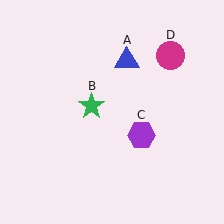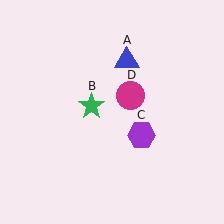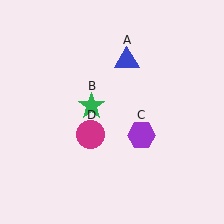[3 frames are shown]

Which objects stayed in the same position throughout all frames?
Blue triangle (object A) and green star (object B) and purple hexagon (object C) remained stationary.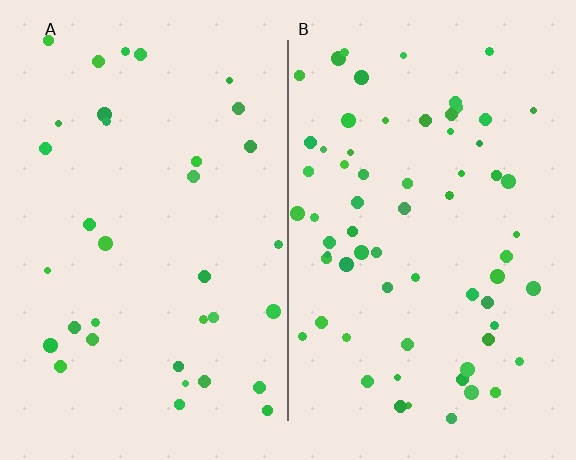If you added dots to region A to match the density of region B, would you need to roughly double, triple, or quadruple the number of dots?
Approximately double.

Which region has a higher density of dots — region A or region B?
B (the right).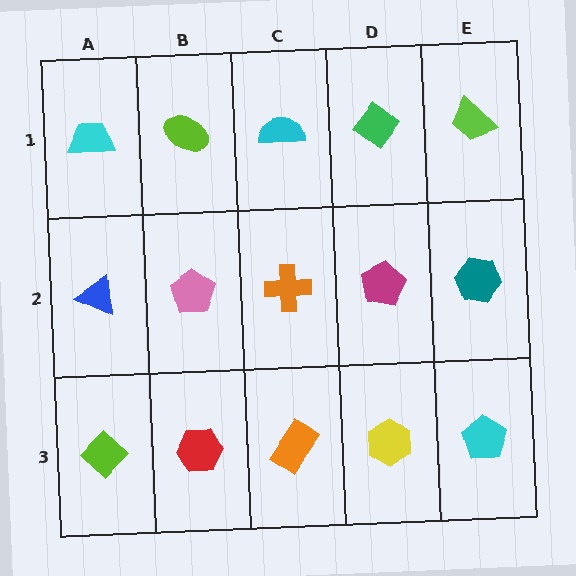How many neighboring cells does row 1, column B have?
3.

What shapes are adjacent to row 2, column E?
A lime trapezoid (row 1, column E), a cyan pentagon (row 3, column E), a magenta pentagon (row 2, column D).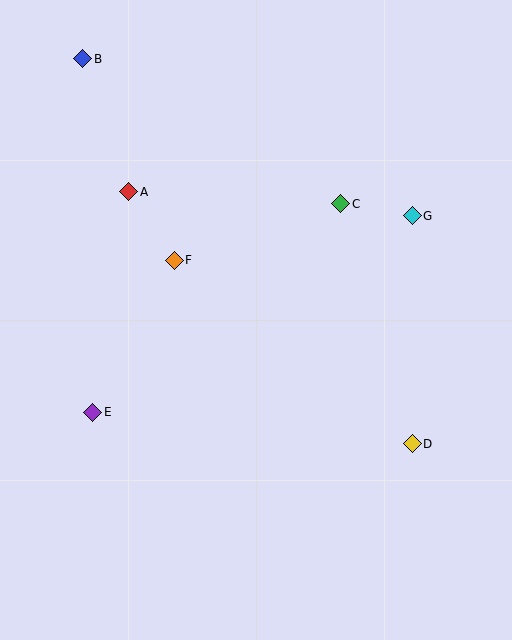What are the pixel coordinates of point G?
Point G is at (412, 216).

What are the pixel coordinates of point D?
Point D is at (412, 444).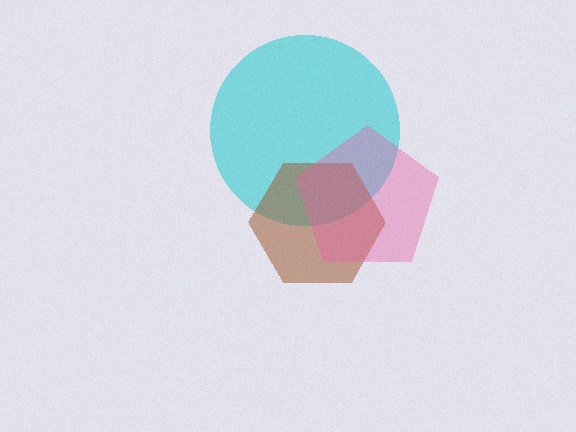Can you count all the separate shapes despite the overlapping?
Yes, there are 3 separate shapes.